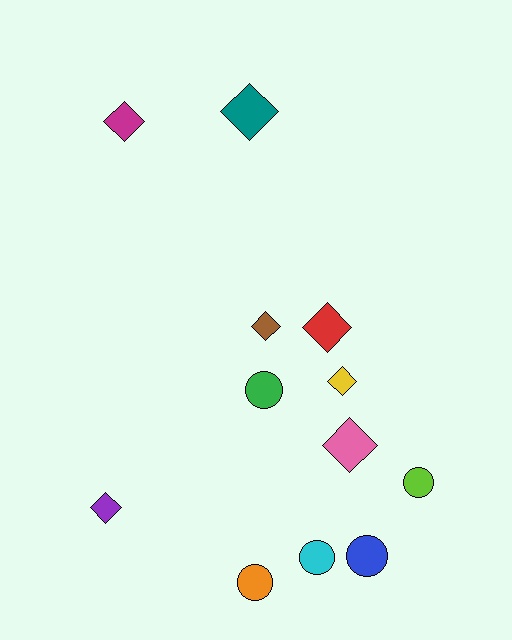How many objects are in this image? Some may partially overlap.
There are 12 objects.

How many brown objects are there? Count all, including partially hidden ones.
There is 1 brown object.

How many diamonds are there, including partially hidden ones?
There are 7 diamonds.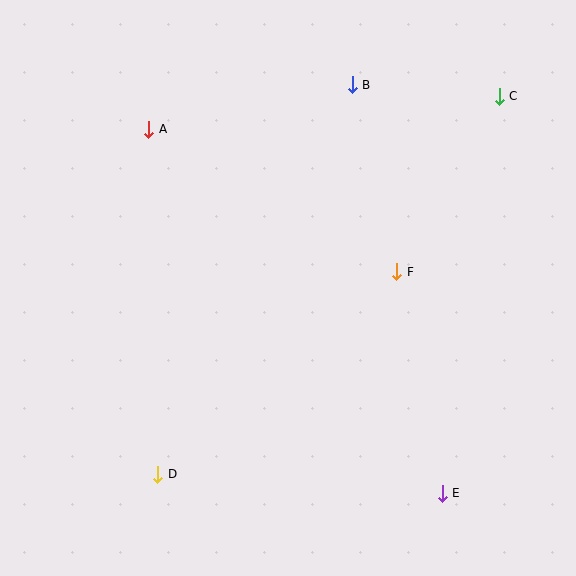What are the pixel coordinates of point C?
Point C is at (499, 96).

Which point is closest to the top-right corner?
Point C is closest to the top-right corner.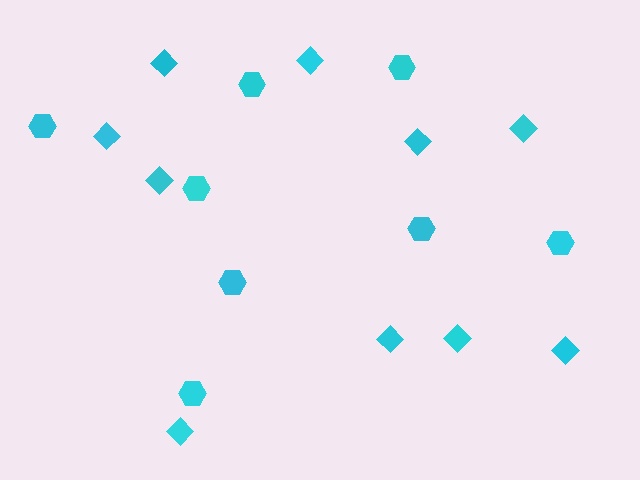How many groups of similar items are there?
There are 2 groups: one group of hexagons (8) and one group of diamonds (10).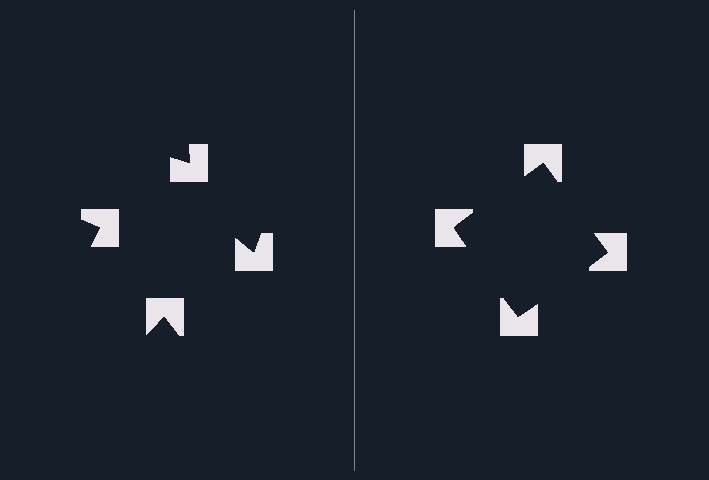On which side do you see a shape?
An illusory square appears on the right side. On the left side the wedge cuts are rotated, so no coherent shape forms.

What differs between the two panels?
The notched squares are positioned identically on both sides; only the wedge orientations differ. On the right they align to a square; on the left they are misaligned.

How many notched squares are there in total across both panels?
8 — 4 on each side.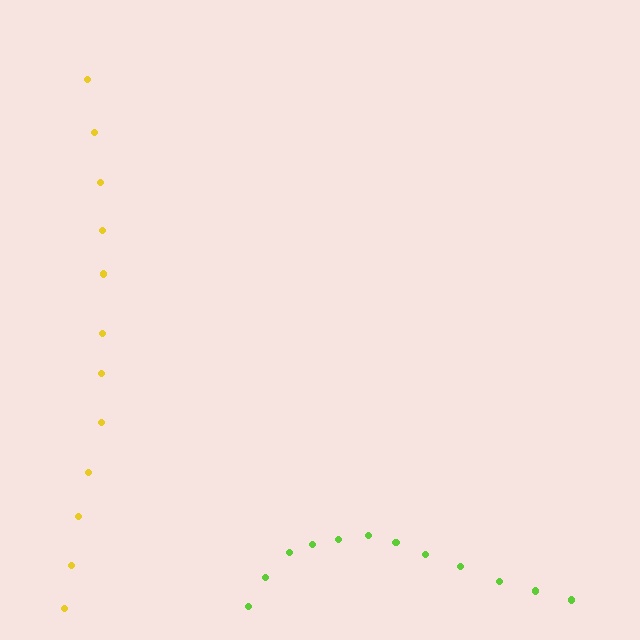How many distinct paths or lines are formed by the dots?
There are 2 distinct paths.